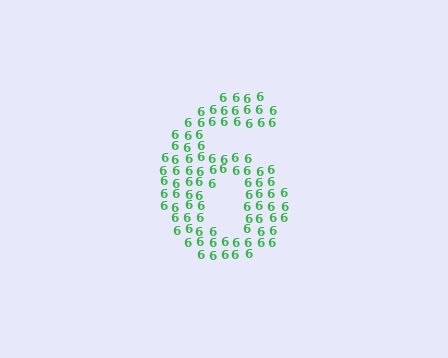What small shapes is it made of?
It is made of small digit 6's.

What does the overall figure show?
The overall figure shows the digit 6.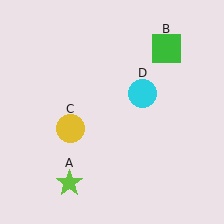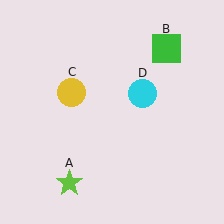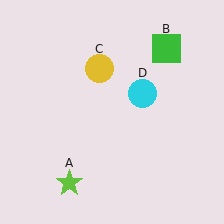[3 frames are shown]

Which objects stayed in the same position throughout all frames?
Lime star (object A) and green square (object B) and cyan circle (object D) remained stationary.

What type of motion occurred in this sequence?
The yellow circle (object C) rotated clockwise around the center of the scene.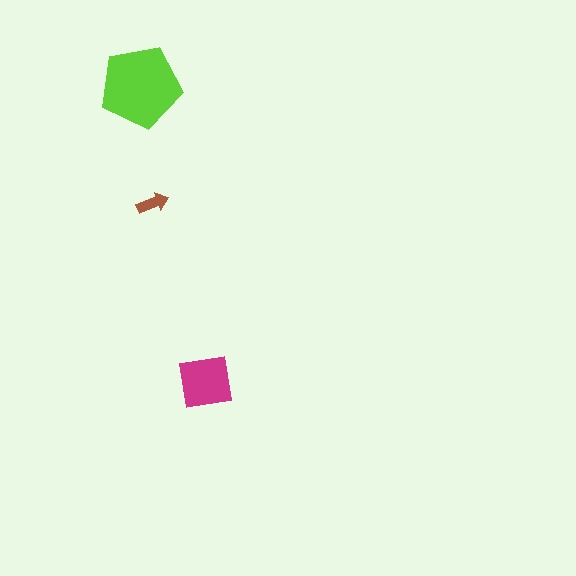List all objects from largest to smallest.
The lime pentagon, the magenta square, the brown arrow.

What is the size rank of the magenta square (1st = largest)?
2nd.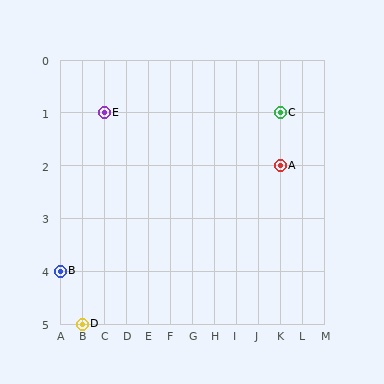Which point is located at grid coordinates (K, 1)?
Point C is at (K, 1).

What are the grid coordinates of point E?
Point E is at grid coordinates (C, 1).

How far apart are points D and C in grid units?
Points D and C are 9 columns and 4 rows apart (about 9.8 grid units diagonally).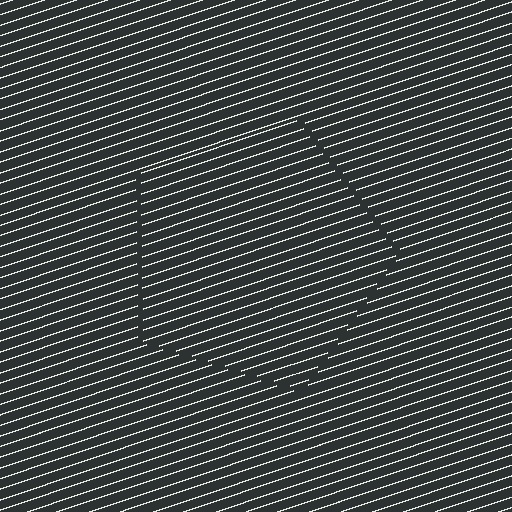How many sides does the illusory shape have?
5 sides — the line-ends trace a pentagon.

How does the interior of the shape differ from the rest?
The interior of the shape contains the same grating, shifted by half a period — the contour is defined by the phase discontinuity where line-ends from the inner and outer gratings abut.